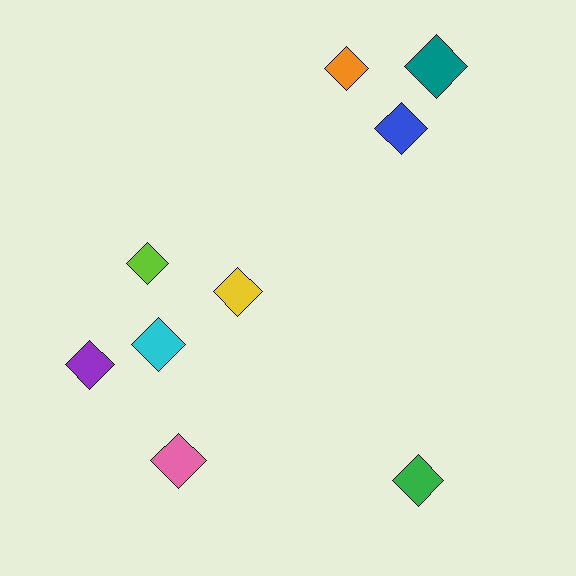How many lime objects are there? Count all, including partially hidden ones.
There is 1 lime object.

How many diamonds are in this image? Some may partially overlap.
There are 9 diamonds.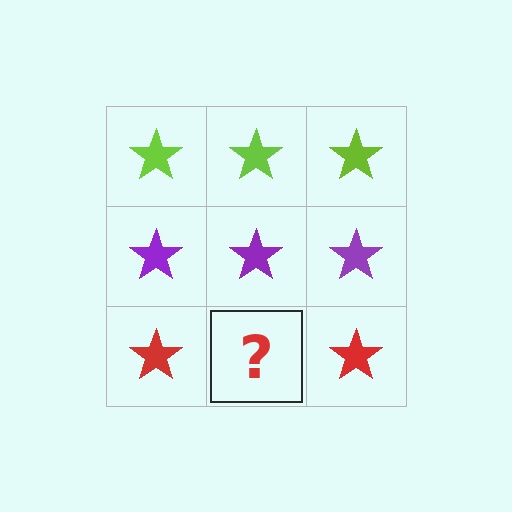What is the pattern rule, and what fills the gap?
The rule is that each row has a consistent color. The gap should be filled with a red star.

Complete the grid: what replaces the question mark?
The question mark should be replaced with a red star.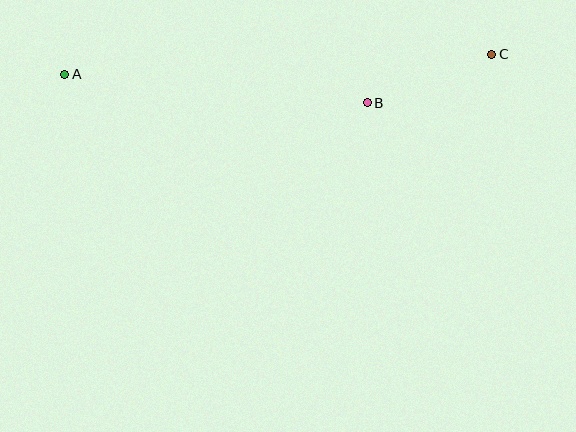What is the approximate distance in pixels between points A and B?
The distance between A and B is approximately 304 pixels.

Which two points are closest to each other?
Points B and C are closest to each other.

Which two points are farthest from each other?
Points A and C are farthest from each other.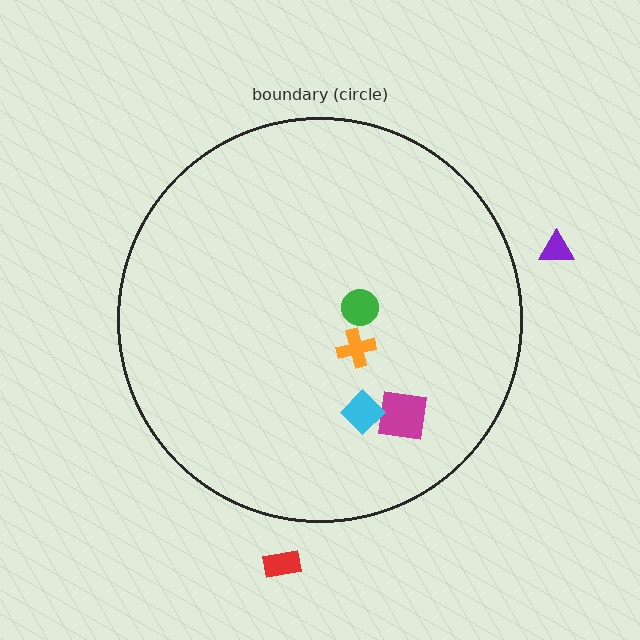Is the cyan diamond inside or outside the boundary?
Inside.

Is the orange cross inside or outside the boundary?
Inside.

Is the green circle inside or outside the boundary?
Inside.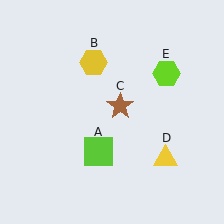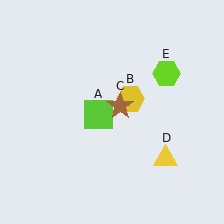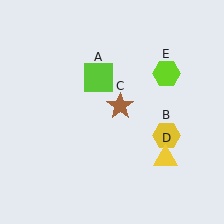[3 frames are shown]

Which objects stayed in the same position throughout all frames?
Brown star (object C) and yellow triangle (object D) and lime hexagon (object E) remained stationary.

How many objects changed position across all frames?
2 objects changed position: lime square (object A), yellow hexagon (object B).